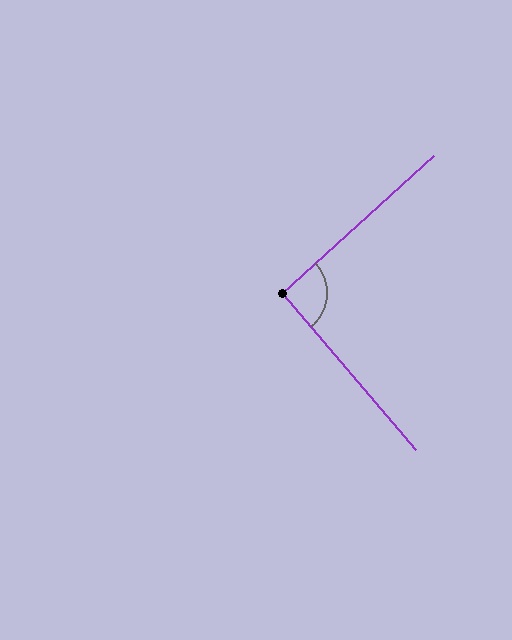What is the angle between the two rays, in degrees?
Approximately 92 degrees.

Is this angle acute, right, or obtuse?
It is approximately a right angle.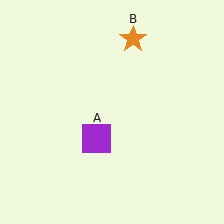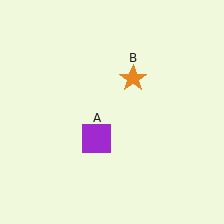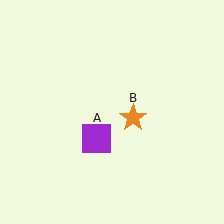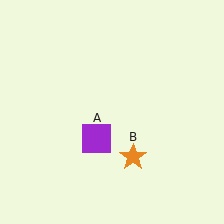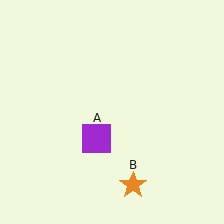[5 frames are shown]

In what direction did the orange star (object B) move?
The orange star (object B) moved down.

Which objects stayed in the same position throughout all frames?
Purple square (object A) remained stationary.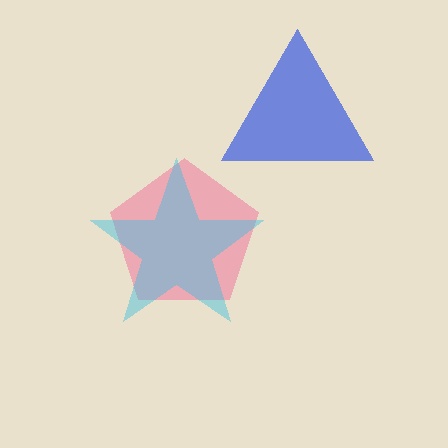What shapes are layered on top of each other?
The layered shapes are: a pink pentagon, a blue triangle, a cyan star.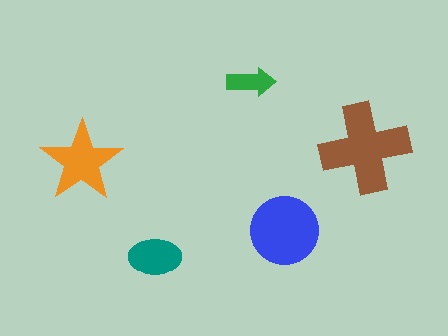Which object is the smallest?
The green arrow.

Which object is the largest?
The brown cross.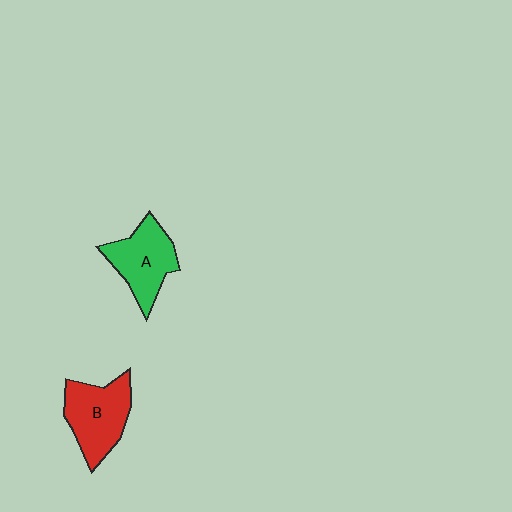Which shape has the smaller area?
Shape A (green).